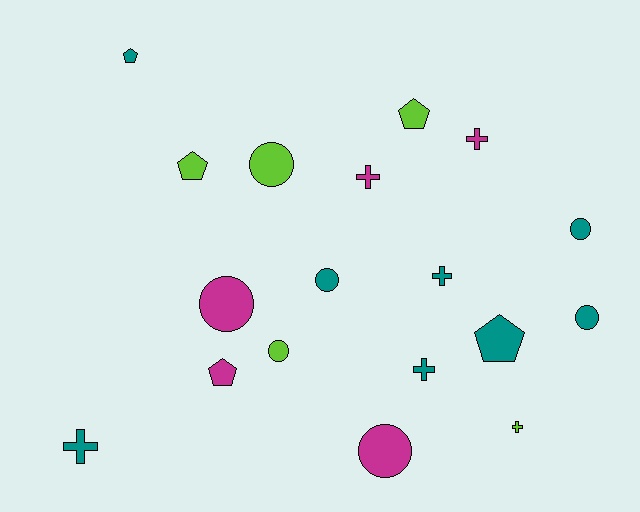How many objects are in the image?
There are 18 objects.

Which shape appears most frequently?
Circle, with 7 objects.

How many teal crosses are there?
There are 3 teal crosses.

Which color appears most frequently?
Teal, with 8 objects.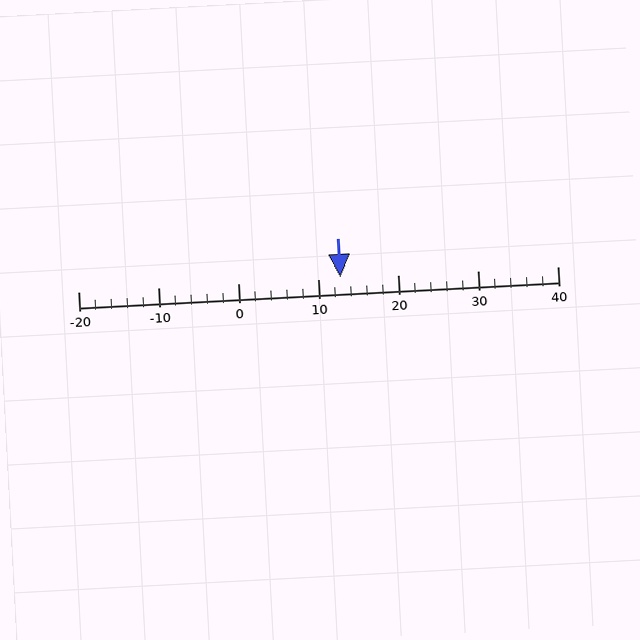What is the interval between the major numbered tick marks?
The major tick marks are spaced 10 units apart.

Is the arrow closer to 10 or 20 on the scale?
The arrow is closer to 10.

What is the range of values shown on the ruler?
The ruler shows values from -20 to 40.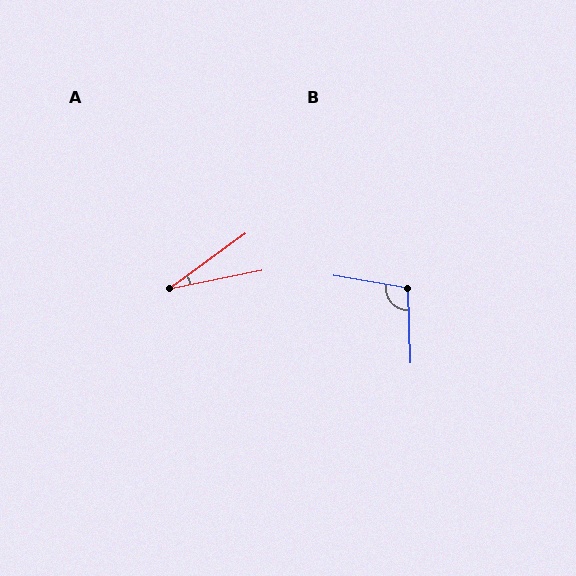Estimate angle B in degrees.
Approximately 101 degrees.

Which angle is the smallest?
A, at approximately 24 degrees.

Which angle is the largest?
B, at approximately 101 degrees.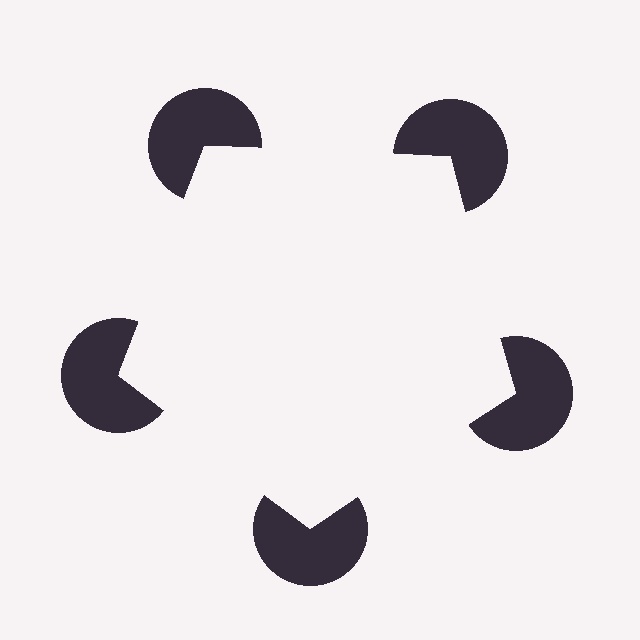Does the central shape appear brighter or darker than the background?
It typically appears slightly brighter than the background, even though no actual brightness change is drawn.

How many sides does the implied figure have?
5 sides.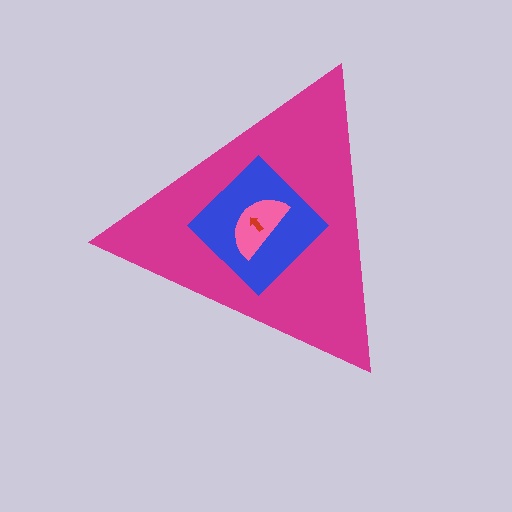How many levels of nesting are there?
4.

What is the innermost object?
The red arrow.